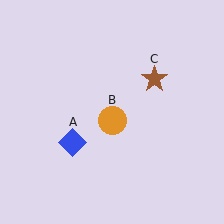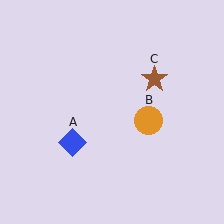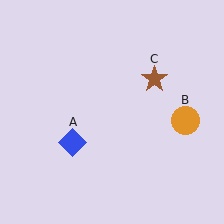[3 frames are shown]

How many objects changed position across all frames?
1 object changed position: orange circle (object B).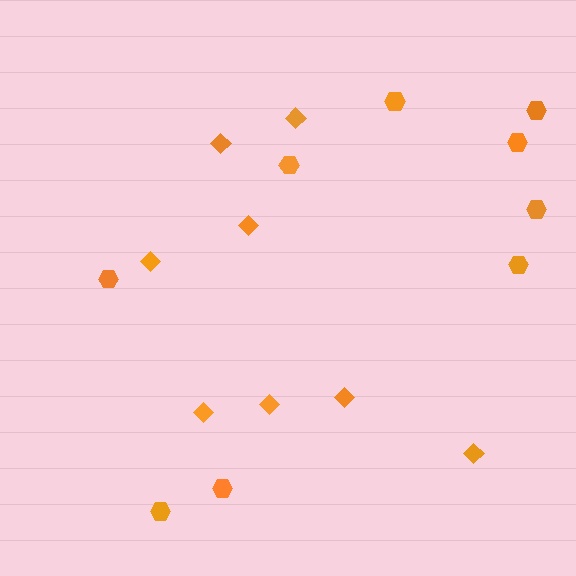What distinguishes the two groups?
There are 2 groups: one group of hexagons (9) and one group of diamonds (8).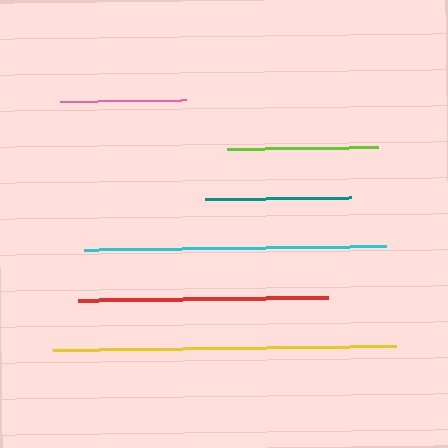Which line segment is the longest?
The yellow line is the longest at approximately 344 pixels.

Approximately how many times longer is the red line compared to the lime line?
The red line is approximately 1.7 times the length of the lime line.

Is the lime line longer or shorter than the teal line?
The lime line is longer than the teal line.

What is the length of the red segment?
The red segment is approximately 251 pixels long.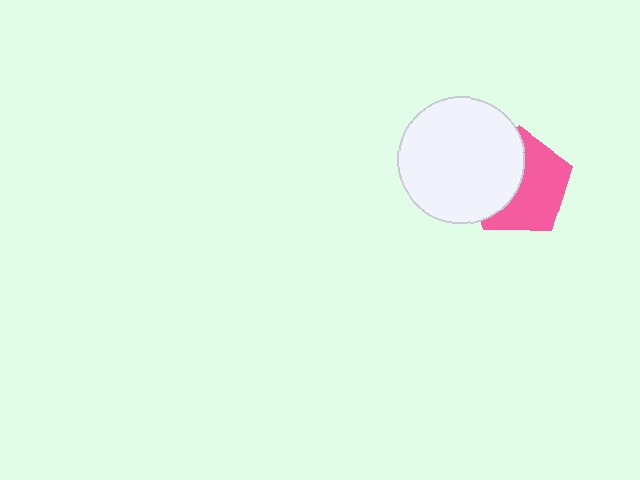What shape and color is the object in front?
The object in front is a white circle.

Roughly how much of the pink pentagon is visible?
About half of it is visible (roughly 56%).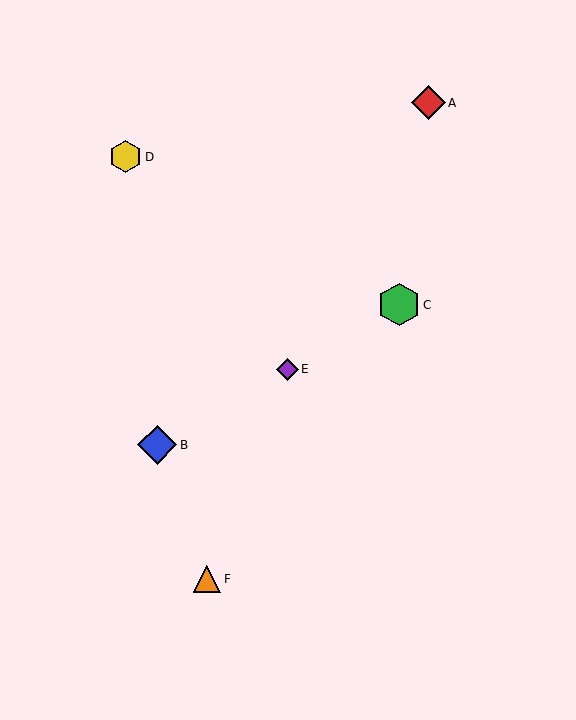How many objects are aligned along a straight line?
3 objects (B, C, E) are aligned along a straight line.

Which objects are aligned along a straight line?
Objects B, C, E are aligned along a straight line.